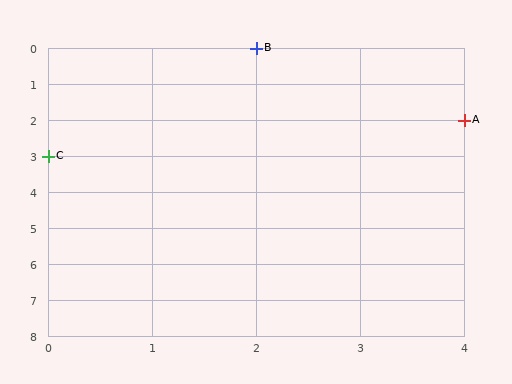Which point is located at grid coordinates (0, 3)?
Point C is at (0, 3).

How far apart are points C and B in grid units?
Points C and B are 2 columns and 3 rows apart (about 3.6 grid units diagonally).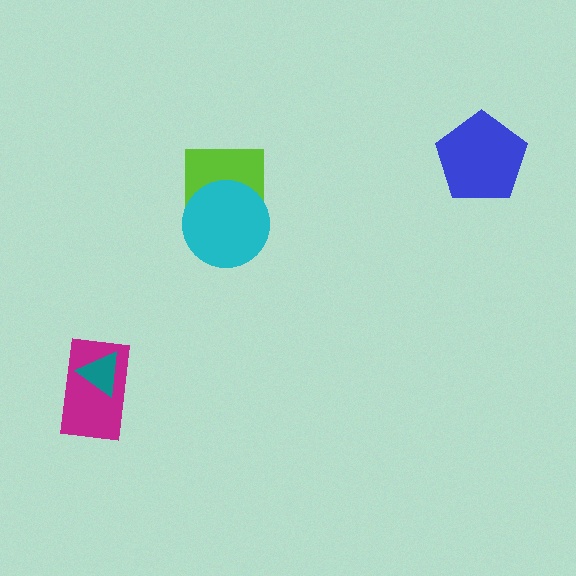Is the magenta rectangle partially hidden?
Yes, it is partially covered by another shape.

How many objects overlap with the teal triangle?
1 object overlaps with the teal triangle.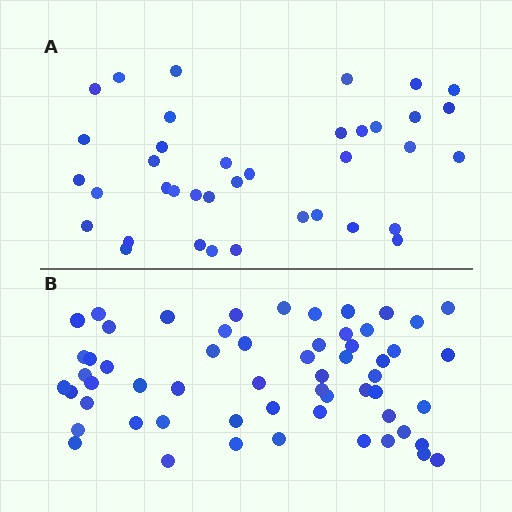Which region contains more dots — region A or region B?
Region B (the bottom region) has more dots.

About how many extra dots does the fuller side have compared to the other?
Region B has approximately 20 more dots than region A.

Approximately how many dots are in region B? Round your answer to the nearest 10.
About 60 dots. (The exact count is 58, which rounds to 60.)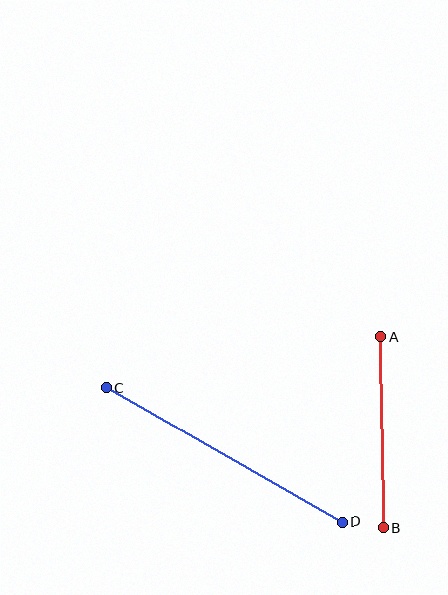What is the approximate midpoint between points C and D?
The midpoint is at approximately (224, 455) pixels.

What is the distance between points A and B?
The distance is approximately 191 pixels.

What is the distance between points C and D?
The distance is approximately 271 pixels.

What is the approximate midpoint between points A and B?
The midpoint is at approximately (382, 433) pixels.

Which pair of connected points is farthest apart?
Points C and D are farthest apart.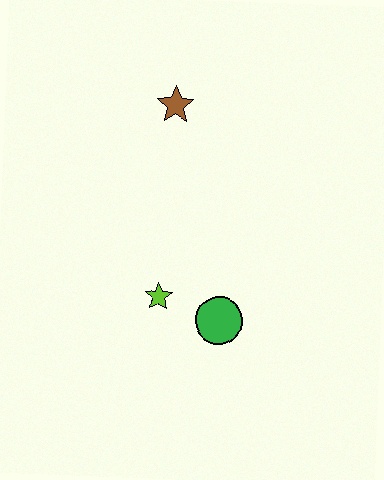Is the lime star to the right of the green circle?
No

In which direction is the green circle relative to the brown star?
The green circle is below the brown star.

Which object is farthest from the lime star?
The brown star is farthest from the lime star.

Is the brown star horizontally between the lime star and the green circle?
Yes